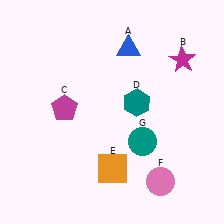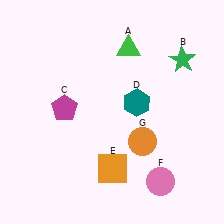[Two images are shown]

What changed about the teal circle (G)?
In Image 1, G is teal. In Image 2, it changed to orange.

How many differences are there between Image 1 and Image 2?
There are 3 differences between the two images.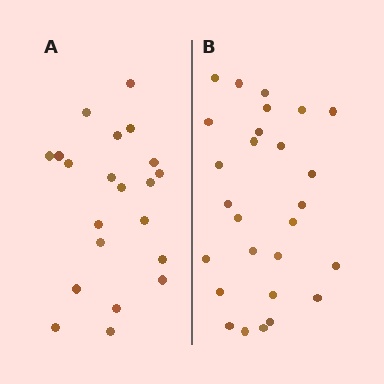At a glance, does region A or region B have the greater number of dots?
Region B (the right region) has more dots.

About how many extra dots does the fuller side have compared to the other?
Region B has about 6 more dots than region A.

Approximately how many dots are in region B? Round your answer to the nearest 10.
About 30 dots. (The exact count is 27, which rounds to 30.)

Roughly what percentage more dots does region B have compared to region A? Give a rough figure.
About 30% more.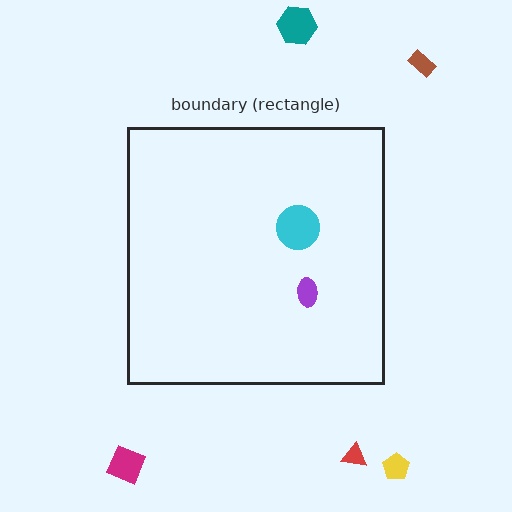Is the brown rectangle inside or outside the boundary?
Outside.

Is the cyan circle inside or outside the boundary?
Inside.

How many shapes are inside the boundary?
2 inside, 5 outside.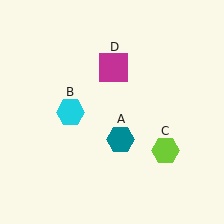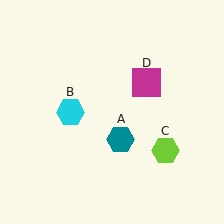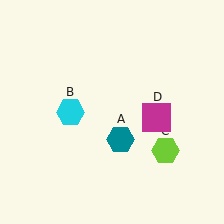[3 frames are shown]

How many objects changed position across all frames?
1 object changed position: magenta square (object D).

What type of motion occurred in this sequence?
The magenta square (object D) rotated clockwise around the center of the scene.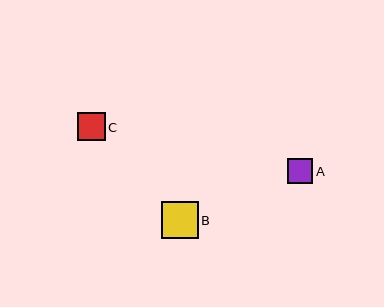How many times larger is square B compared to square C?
Square B is approximately 1.3 times the size of square C.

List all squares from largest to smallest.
From largest to smallest: B, C, A.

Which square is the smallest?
Square A is the smallest with a size of approximately 25 pixels.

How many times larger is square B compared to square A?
Square B is approximately 1.4 times the size of square A.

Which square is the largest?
Square B is the largest with a size of approximately 36 pixels.